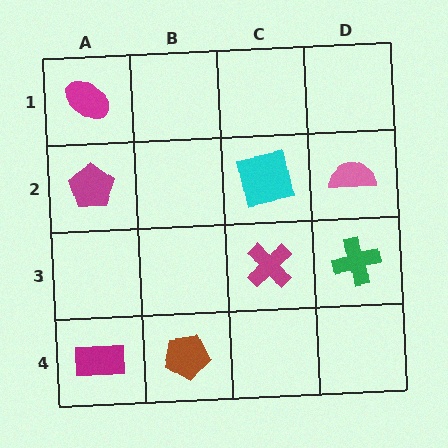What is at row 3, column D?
A green cross.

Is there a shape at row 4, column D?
No, that cell is empty.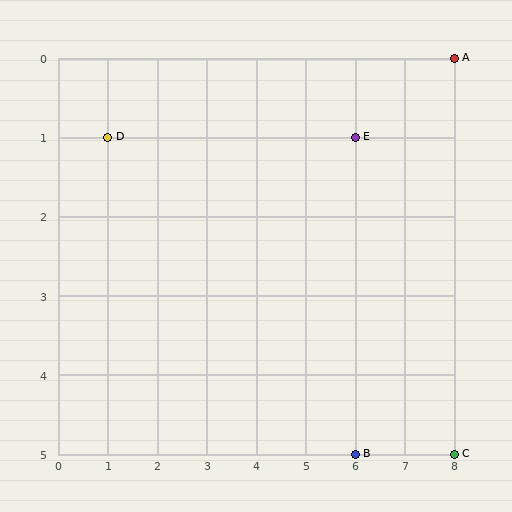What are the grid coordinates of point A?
Point A is at grid coordinates (8, 0).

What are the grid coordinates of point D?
Point D is at grid coordinates (1, 1).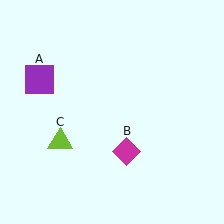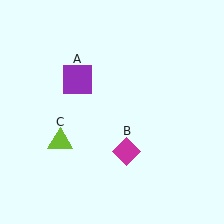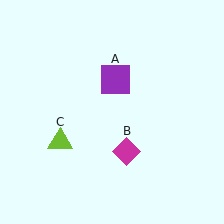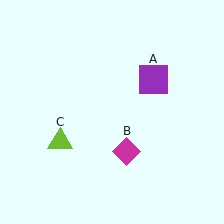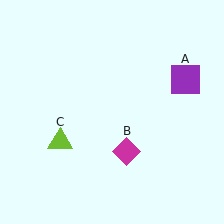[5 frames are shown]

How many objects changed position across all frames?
1 object changed position: purple square (object A).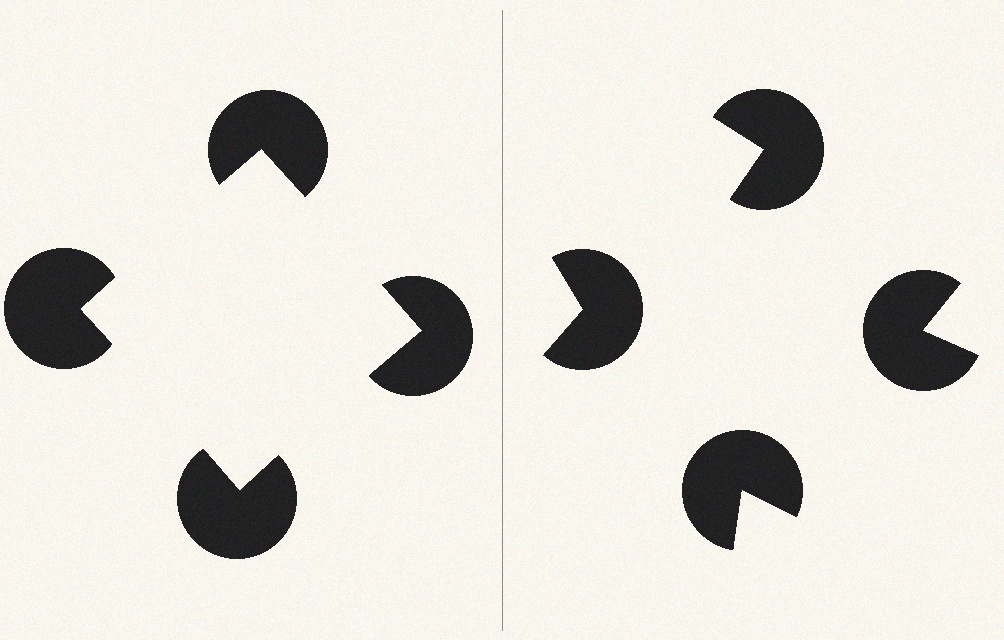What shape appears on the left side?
An illusory square.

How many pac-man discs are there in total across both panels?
8 — 4 on each side.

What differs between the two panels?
The pac-man discs are positioned identically on both sides; only the wedge orientations differ. On the left they align to a square; on the right they are misaligned.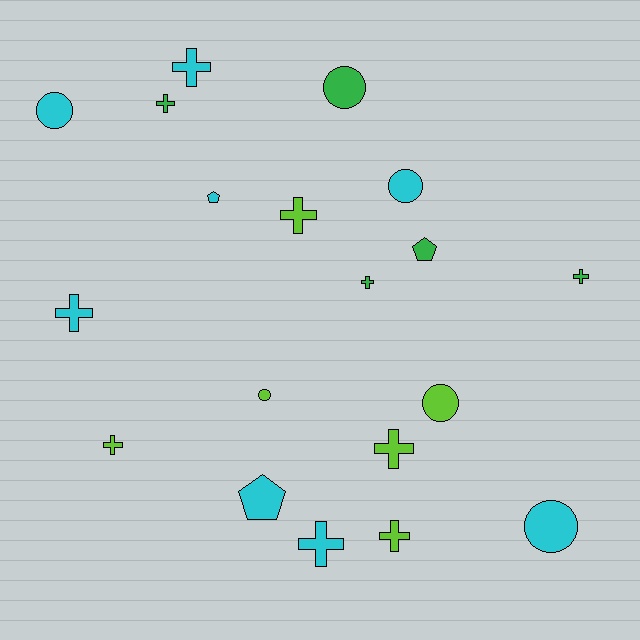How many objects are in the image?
There are 19 objects.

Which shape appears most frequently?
Cross, with 10 objects.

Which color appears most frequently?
Cyan, with 8 objects.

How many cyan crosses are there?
There are 3 cyan crosses.